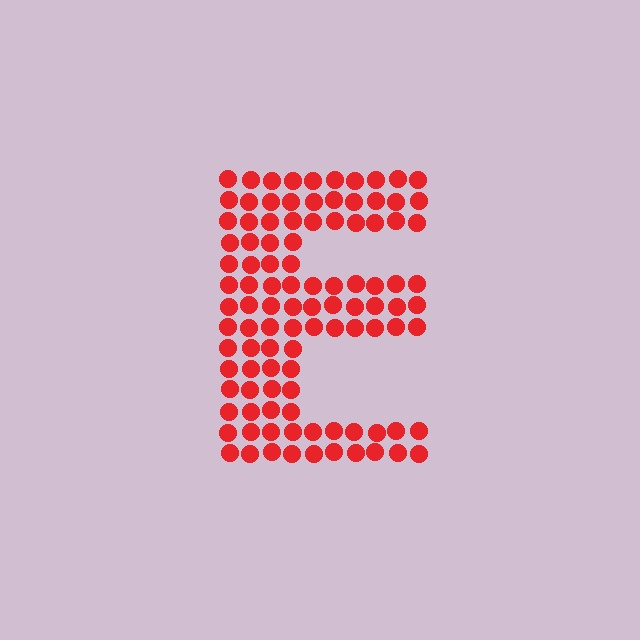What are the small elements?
The small elements are circles.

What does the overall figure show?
The overall figure shows the letter E.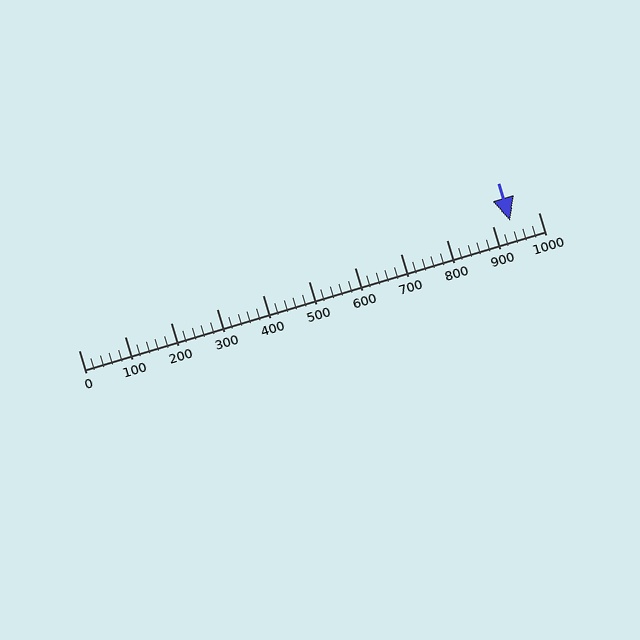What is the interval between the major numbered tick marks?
The major tick marks are spaced 100 units apart.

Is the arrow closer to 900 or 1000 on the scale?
The arrow is closer to 900.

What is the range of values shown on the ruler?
The ruler shows values from 0 to 1000.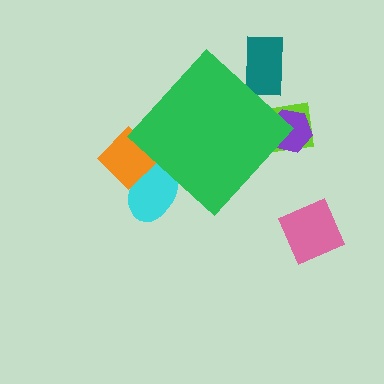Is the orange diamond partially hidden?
Yes, the orange diamond is partially hidden behind the green diamond.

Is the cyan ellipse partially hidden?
Yes, the cyan ellipse is partially hidden behind the green diamond.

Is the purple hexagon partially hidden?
Yes, the purple hexagon is partially hidden behind the green diamond.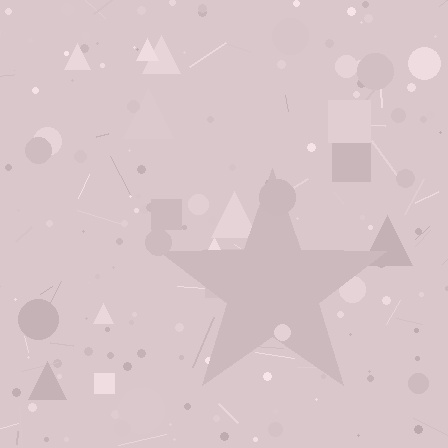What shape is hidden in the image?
A star is hidden in the image.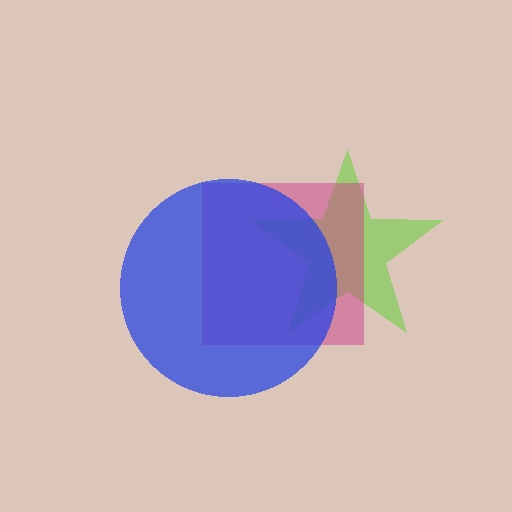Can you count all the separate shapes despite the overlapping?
Yes, there are 3 separate shapes.